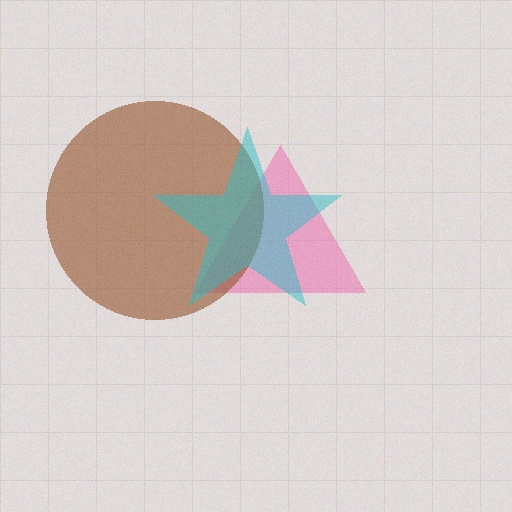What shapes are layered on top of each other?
The layered shapes are: a pink triangle, a brown circle, a cyan star.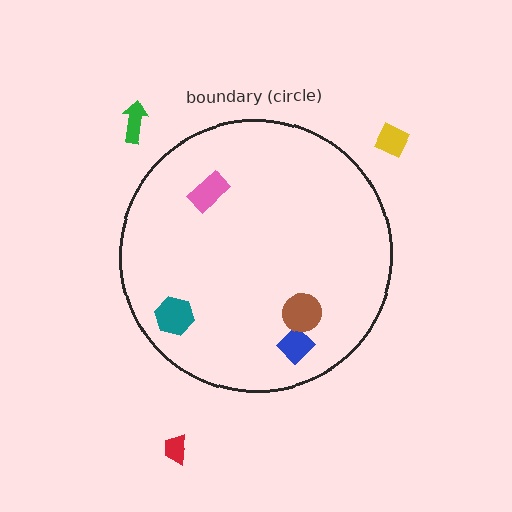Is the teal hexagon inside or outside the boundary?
Inside.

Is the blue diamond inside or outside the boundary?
Inside.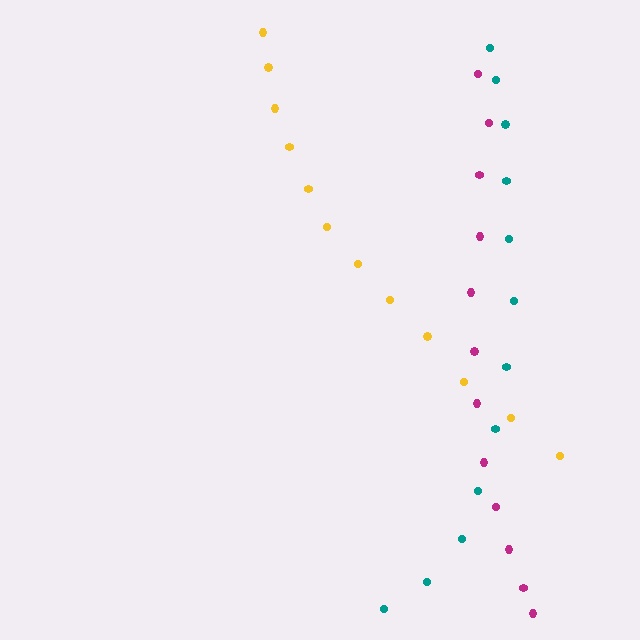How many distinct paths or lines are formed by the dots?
There are 3 distinct paths.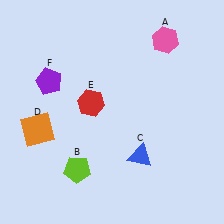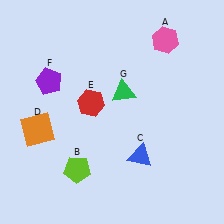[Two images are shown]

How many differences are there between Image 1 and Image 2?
There is 1 difference between the two images.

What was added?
A green triangle (G) was added in Image 2.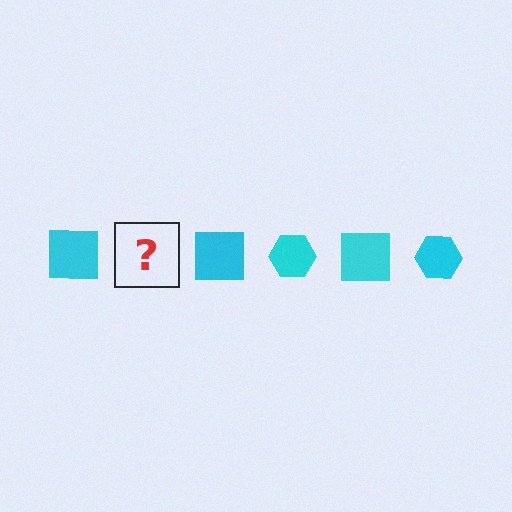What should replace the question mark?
The question mark should be replaced with a cyan hexagon.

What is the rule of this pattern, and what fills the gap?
The rule is that the pattern cycles through square, hexagon shapes in cyan. The gap should be filled with a cyan hexagon.